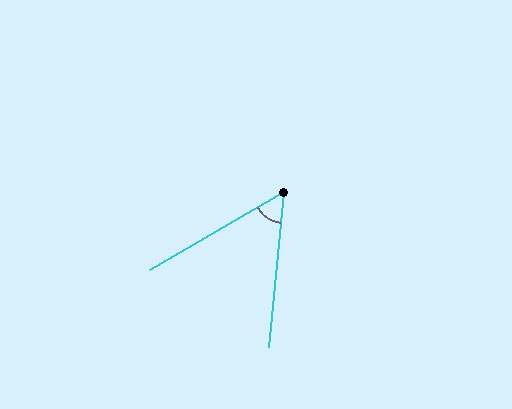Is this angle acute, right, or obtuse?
It is acute.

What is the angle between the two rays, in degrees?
Approximately 54 degrees.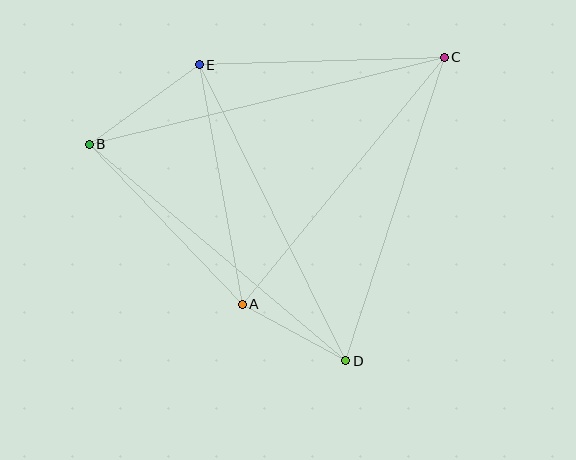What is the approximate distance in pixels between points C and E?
The distance between C and E is approximately 245 pixels.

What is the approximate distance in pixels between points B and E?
The distance between B and E is approximately 135 pixels.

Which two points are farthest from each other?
Points B and C are farthest from each other.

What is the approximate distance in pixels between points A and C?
The distance between A and C is approximately 319 pixels.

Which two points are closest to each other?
Points A and D are closest to each other.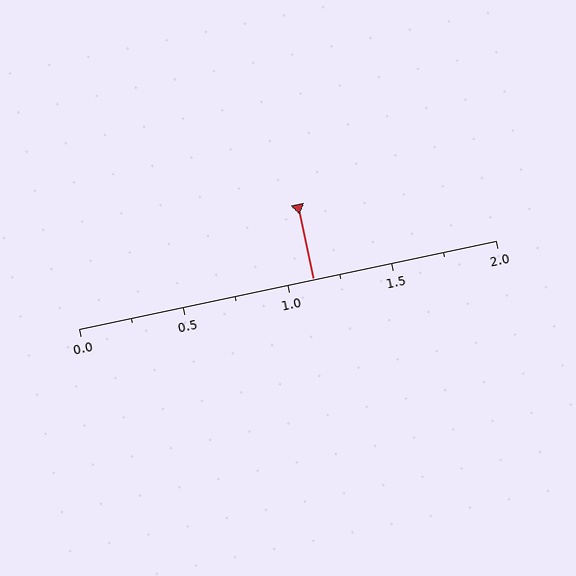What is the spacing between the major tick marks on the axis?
The major ticks are spaced 0.5 apart.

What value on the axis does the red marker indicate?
The marker indicates approximately 1.12.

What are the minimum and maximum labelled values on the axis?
The axis runs from 0.0 to 2.0.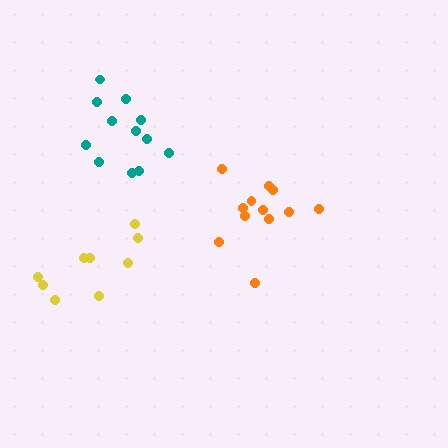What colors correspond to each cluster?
The clusters are colored: orange, yellow, teal.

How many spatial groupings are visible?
There are 3 spatial groupings.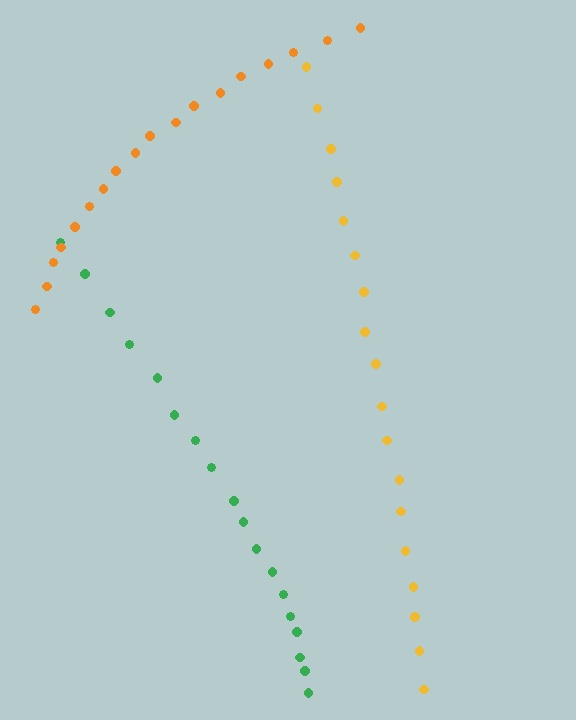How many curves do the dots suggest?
There are 3 distinct paths.